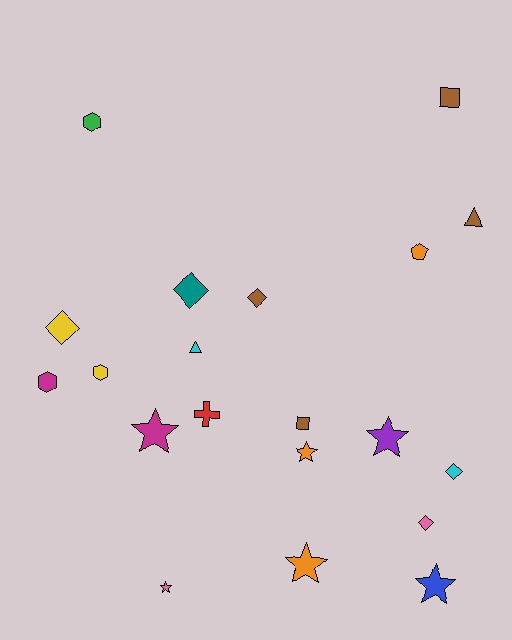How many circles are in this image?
There are no circles.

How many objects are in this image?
There are 20 objects.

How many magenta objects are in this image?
There are 2 magenta objects.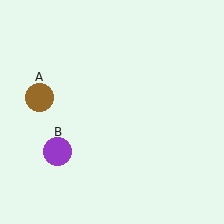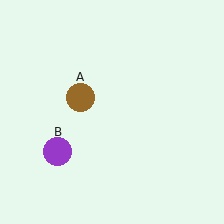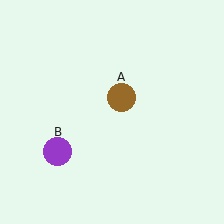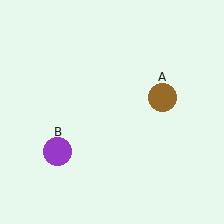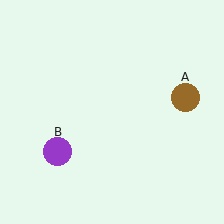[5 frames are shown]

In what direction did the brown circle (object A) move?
The brown circle (object A) moved right.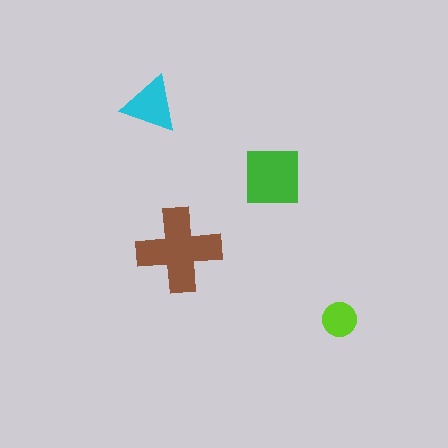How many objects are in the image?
There are 4 objects in the image.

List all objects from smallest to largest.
The lime circle, the cyan triangle, the green square, the brown cross.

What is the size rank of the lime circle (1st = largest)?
4th.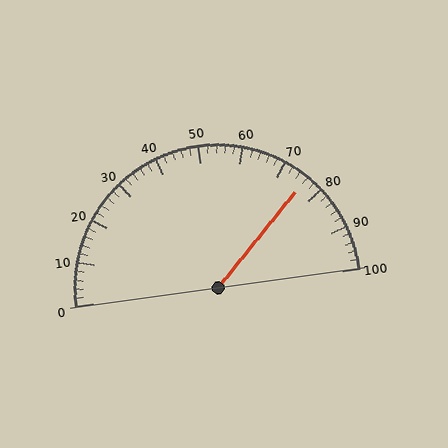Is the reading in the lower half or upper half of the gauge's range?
The reading is in the upper half of the range (0 to 100).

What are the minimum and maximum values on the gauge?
The gauge ranges from 0 to 100.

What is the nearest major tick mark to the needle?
The nearest major tick mark is 80.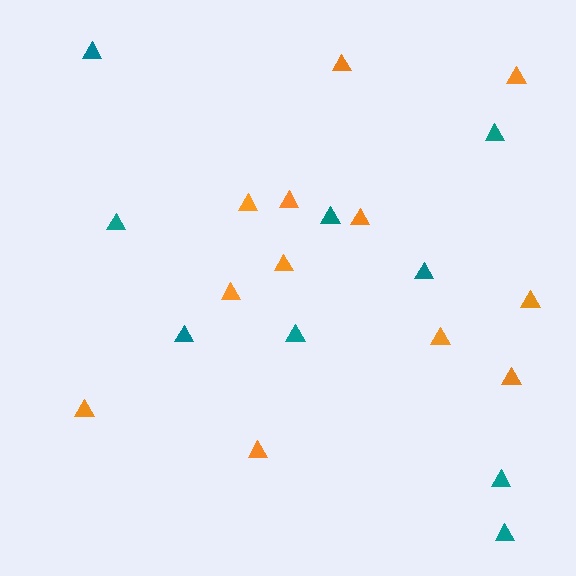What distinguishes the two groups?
There are 2 groups: one group of teal triangles (9) and one group of orange triangles (12).